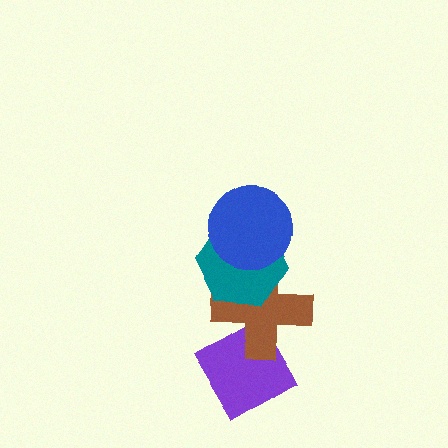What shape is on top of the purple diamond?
The brown cross is on top of the purple diamond.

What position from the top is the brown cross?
The brown cross is 3rd from the top.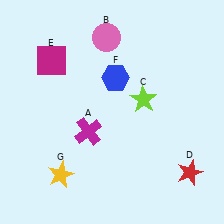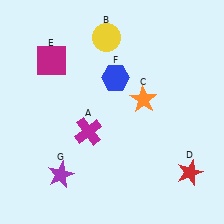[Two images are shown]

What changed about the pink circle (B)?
In Image 1, B is pink. In Image 2, it changed to yellow.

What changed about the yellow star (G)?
In Image 1, G is yellow. In Image 2, it changed to purple.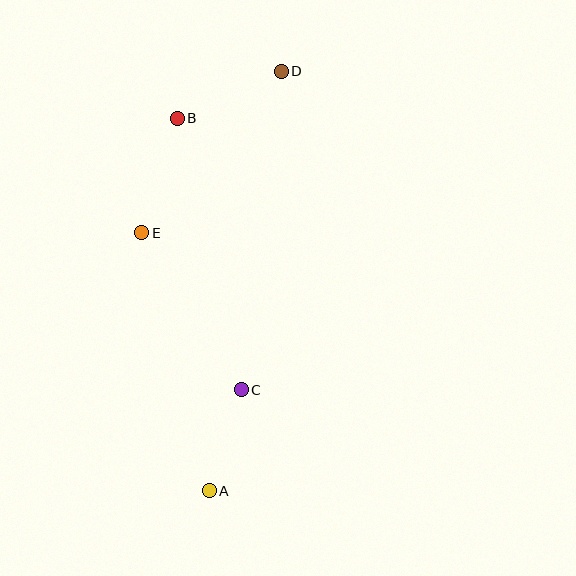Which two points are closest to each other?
Points A and C are closest to each other.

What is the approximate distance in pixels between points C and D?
The distance between C and D is approximately 321 pixels.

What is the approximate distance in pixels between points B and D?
The distance between B and D is approximately 114 pixels.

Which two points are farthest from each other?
Points A and D are farthest from each other.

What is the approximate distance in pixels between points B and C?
The distance between B and C is approximately 279 pixels.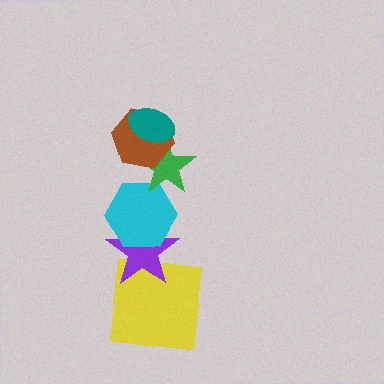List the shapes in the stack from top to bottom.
From top to bottom: the teal ellipse, the brown hexagon, the green star, the cyan hexagon, the purple star, the yellow square.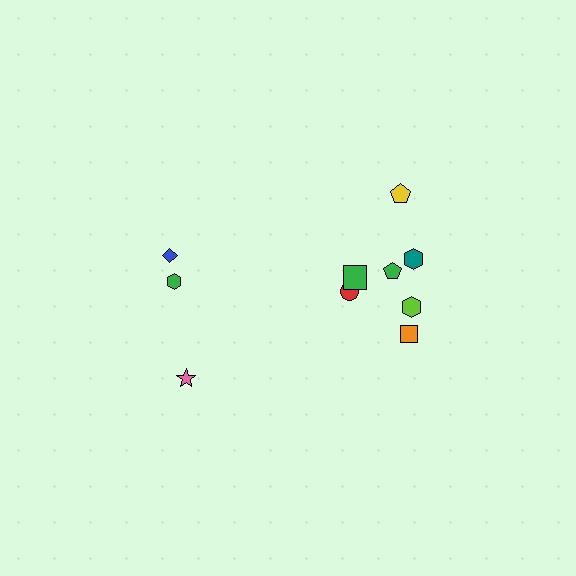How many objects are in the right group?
There are 7 objects.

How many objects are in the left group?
There are 3 objects.